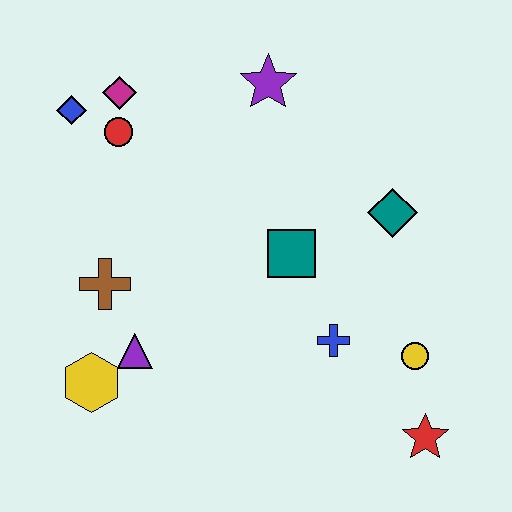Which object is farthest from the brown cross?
The red star is farthest from the brown cross.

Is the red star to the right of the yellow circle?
Yes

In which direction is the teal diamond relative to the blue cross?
The teal diamond is above the blue cross.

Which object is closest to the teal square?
The blue cross is closest to the teal square.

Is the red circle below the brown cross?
No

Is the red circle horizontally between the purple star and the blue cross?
No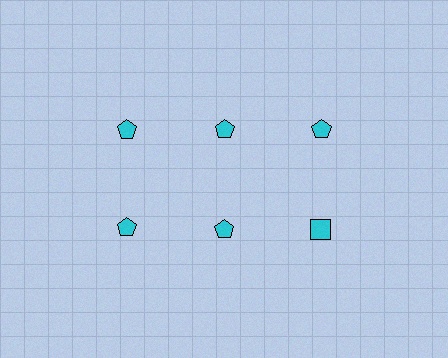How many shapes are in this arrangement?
There are 6 shapes arranged in a grid pattern.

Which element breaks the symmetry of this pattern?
The cyan square in the second row, center column breaks the symmetry. All other shapes are cyan pentagons.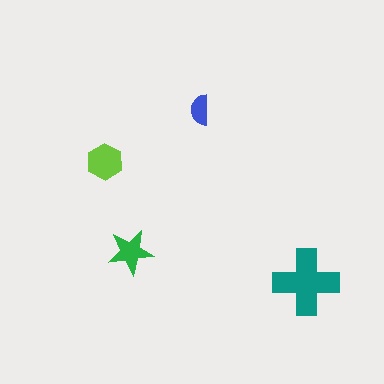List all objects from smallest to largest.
The blue semicircle, the green star, the lime hexagon, the teal cross.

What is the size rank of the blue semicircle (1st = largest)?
4th.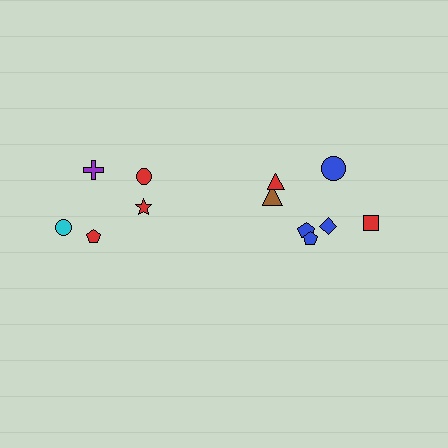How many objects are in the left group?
There are 5 objects.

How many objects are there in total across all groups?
There are 12 objects.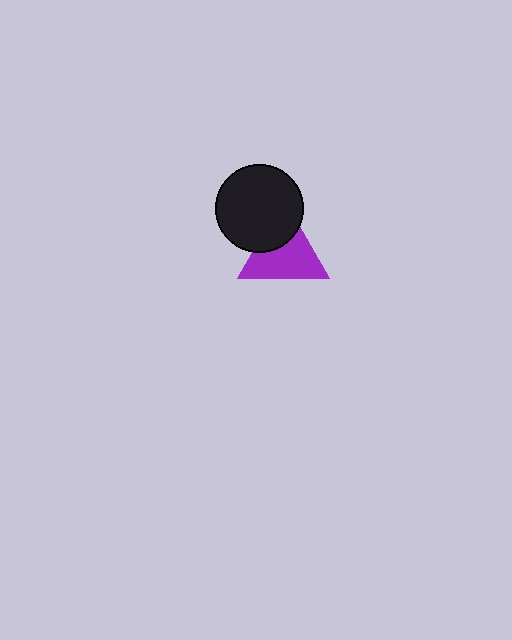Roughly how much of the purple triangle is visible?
Most of it is visible (roughly 67%).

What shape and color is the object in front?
The object in front is a black circle.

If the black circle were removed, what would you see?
You would see the complete purple triangle.